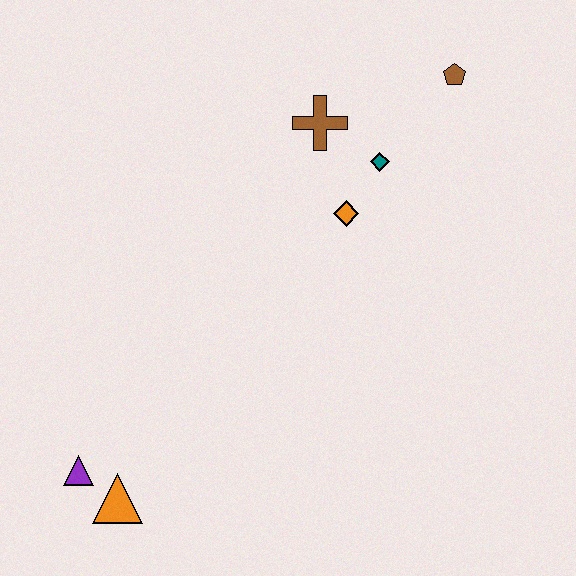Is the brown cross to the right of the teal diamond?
No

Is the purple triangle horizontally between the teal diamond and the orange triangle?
No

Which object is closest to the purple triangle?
The orange triangle is closest to the purple triangle.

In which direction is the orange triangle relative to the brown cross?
The orange triangle is below the brown cross.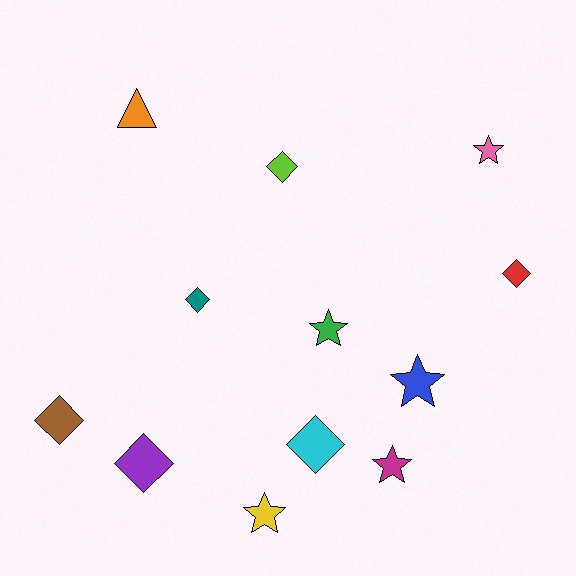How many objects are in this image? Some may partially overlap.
There are 12 objects.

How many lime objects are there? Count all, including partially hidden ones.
There is 1 lime object.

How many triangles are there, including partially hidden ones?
There is 1 triangle.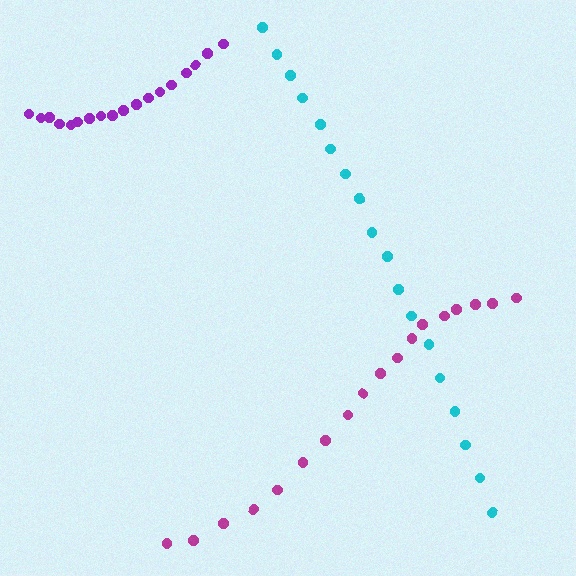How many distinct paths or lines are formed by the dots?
There are 3 distinct paths.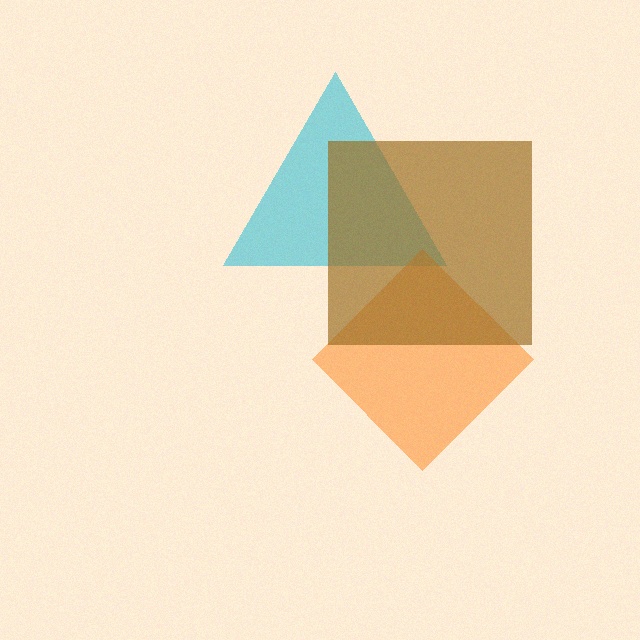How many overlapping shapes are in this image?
There are 3 overlapping shapes in the image.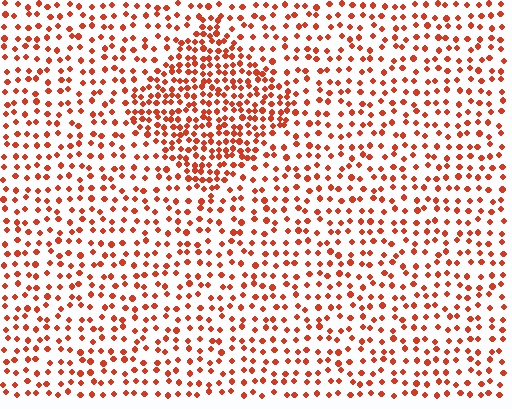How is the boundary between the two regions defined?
The boundary is defined by a change in element density (approximately 2.0x ratio). All elements are the same color, size, and shape.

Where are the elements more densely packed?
The elements are more densely packed inside the diamond boundary.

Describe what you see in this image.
The image contains small red elements arranged at two different densities. A diamond-shaped region is visible where the elements are more densely packed than the surrounding area.